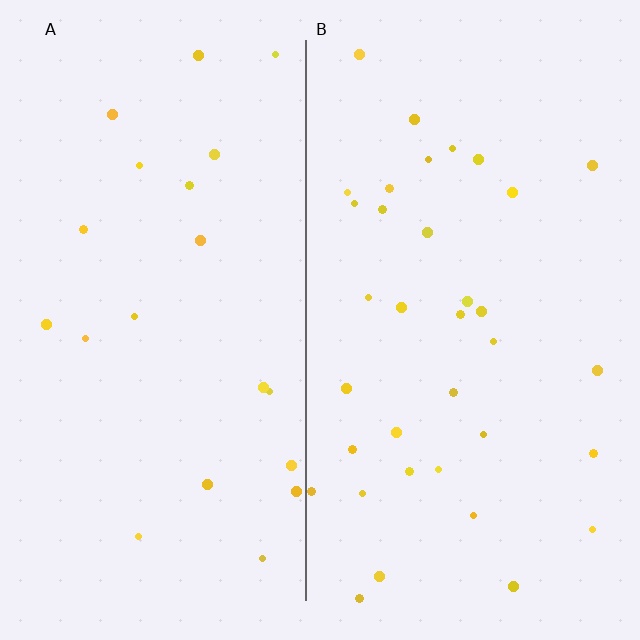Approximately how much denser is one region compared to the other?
Approximately 1.7× — region B over region A.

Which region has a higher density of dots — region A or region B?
B (the right).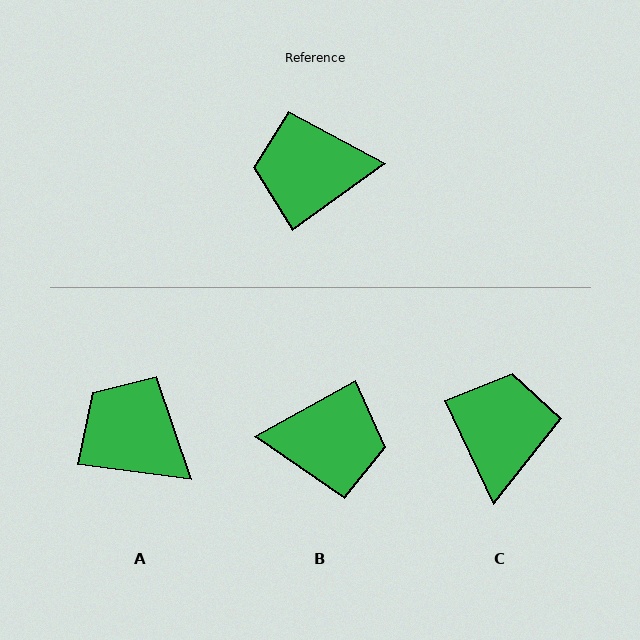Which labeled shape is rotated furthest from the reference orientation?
B, about 173 degrees away.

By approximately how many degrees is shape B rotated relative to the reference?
Approximately 173 degrees counter-clockwise.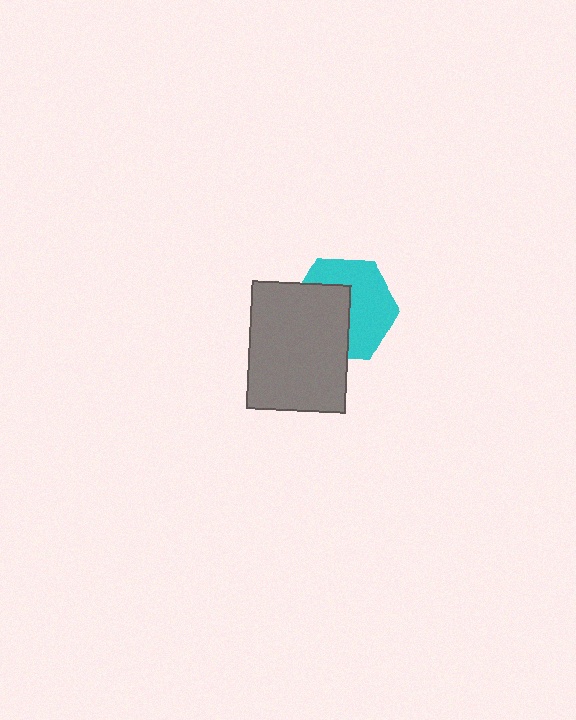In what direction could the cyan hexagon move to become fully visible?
The cyan hexagon could move toward the upper-right. That would shift it out from behind the gray rectangle entirely.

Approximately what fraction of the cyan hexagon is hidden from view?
Roughly 46% of the cyan hexagon is hidden behind the gray rectangle.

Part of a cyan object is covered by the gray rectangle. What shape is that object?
It is a hexagon.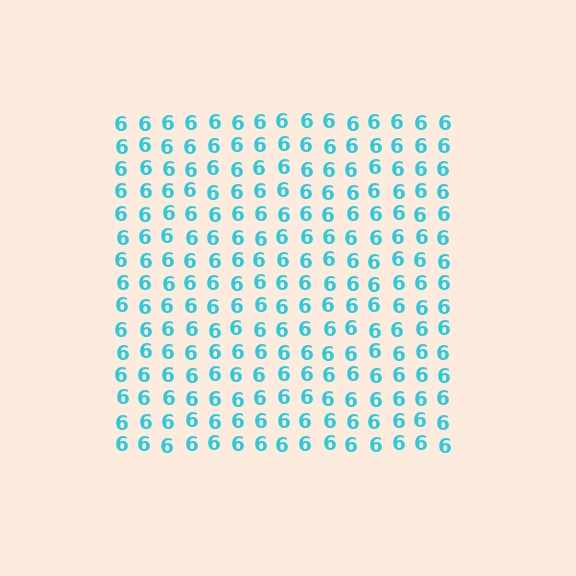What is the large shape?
The large shape is a square.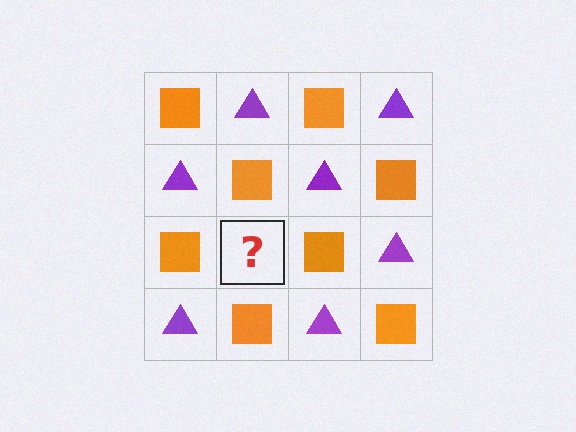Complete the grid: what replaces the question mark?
The question mark should be replaced with a purple triangle.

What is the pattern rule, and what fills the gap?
The rule is that it alternates orange square and purple triangle in a checkerboard pattern. The gap should be filled with a purple triangle.